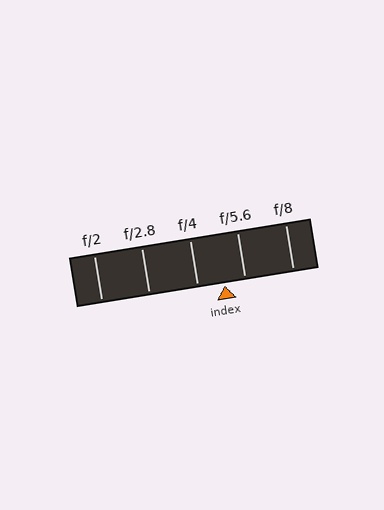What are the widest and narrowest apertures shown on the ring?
The widest aperture shown is f/2 and the narrowest is f/8.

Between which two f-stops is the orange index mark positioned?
The index mark is between f/4 and f/5.6.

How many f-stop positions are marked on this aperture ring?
There are 5 f-stop positions marked.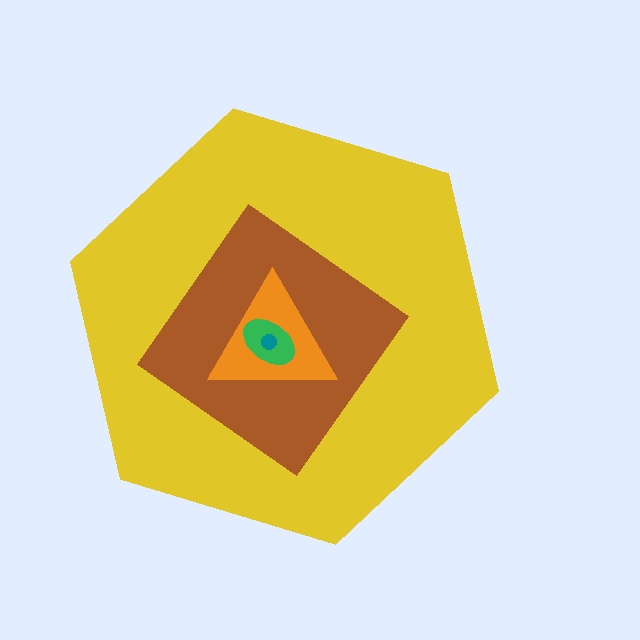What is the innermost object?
The teal circle.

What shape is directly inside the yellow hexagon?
The brown diamond.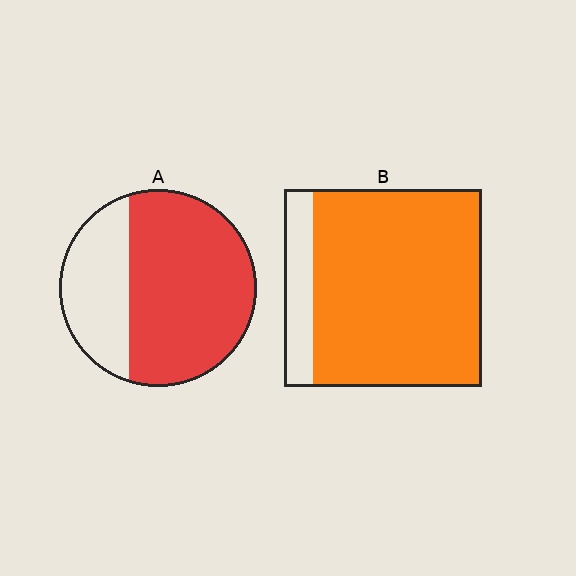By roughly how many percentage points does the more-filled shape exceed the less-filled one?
By roughly 15 percentage points (B over A).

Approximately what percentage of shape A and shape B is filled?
A is approximately 70% and B is approximately 85%.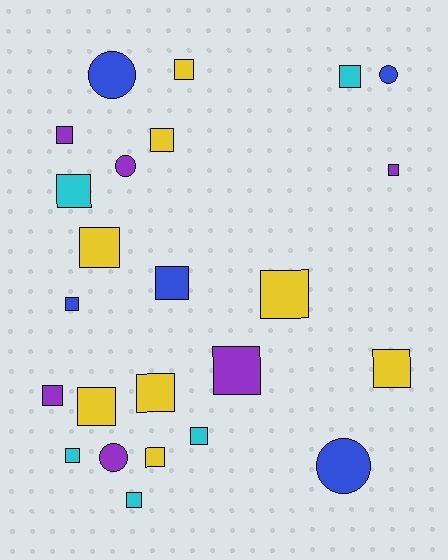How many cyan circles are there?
There are no cyan circles.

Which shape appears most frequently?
Square, with 19 objects.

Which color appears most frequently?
Yellow, with 8 objects.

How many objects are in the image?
There are 24 objects.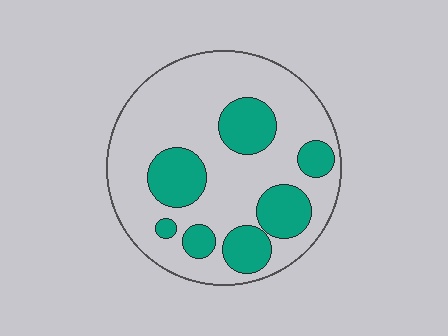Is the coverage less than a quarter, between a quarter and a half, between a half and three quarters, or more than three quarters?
Between a quarter and a half.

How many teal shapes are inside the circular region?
7.